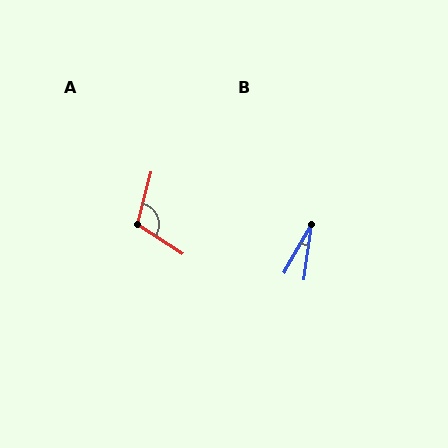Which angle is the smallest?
B, at approximately 22 degrees.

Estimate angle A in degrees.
Approximately 109 degrees.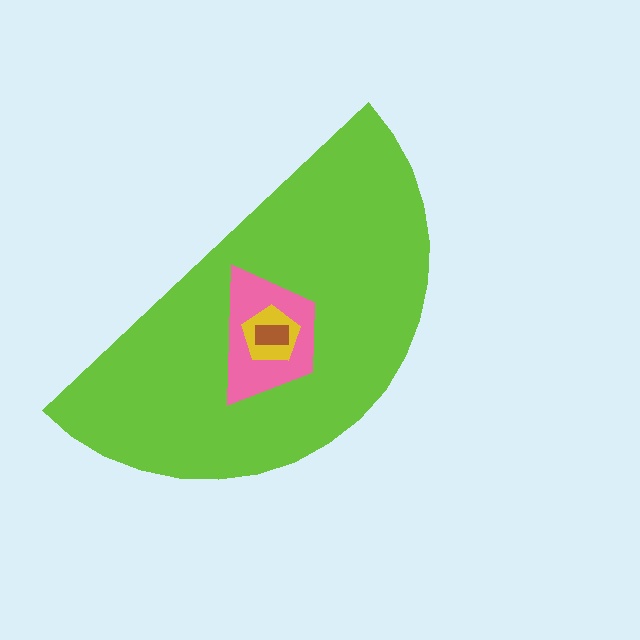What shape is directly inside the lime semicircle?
The pink trapezoid.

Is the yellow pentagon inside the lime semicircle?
Yes.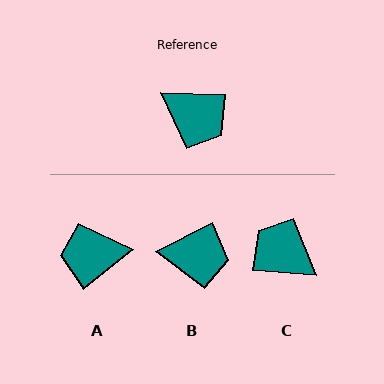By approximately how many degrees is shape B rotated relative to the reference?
Approximately 28 degrees counter-clockwise.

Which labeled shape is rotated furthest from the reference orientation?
C, about 177 degrees away.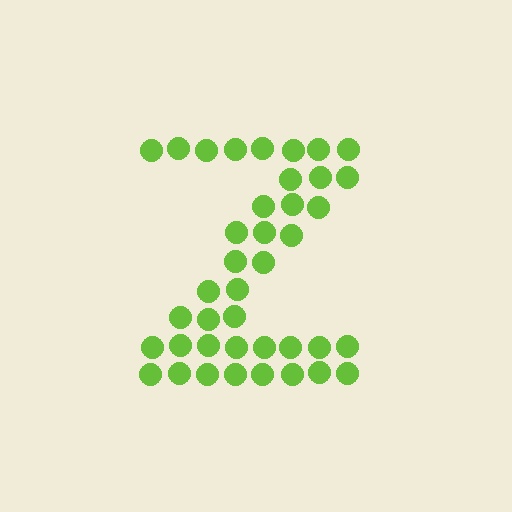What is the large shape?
The large shape is the letter Z.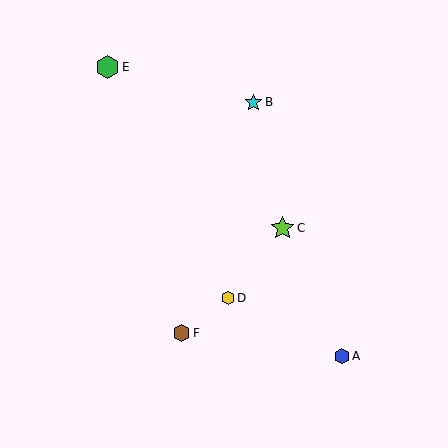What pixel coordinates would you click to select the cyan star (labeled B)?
Click at (253, 102) to select the cyan star B.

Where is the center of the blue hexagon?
The center of the blue hexagon is at (342, 356).